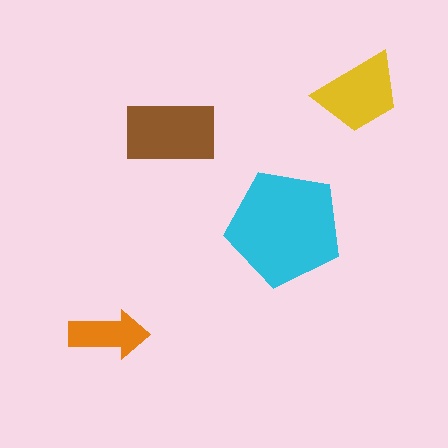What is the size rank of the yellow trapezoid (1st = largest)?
3rd.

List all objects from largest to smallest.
The cyan pentagon, the brown rectangle, the yellow trapezoid, the orange arrow.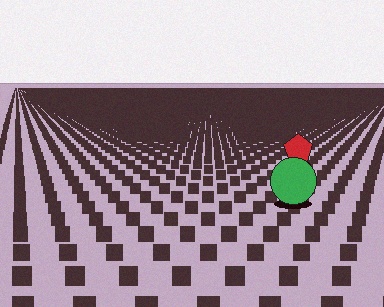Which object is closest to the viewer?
The green circle is closest. The texture marks near it are larger and more spread out.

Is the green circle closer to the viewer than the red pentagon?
Yes. The green circle is closer — you can tell from the texture gradient: the ground texture is coarser near it.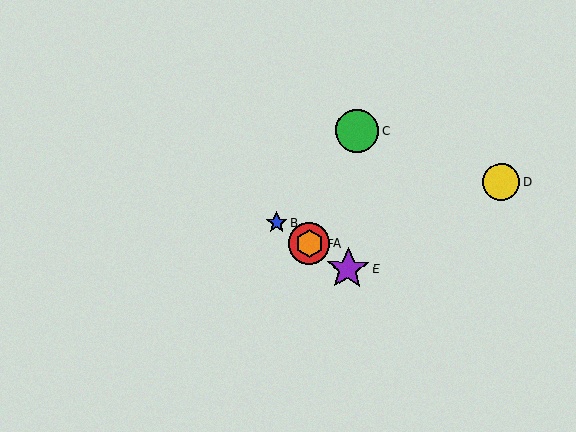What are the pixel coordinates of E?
Object E is at (348, 269).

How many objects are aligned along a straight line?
4 objects (A, B, E, F) are aligned along a straight line.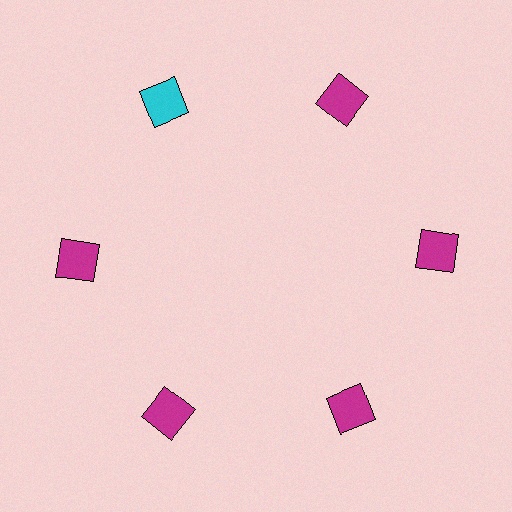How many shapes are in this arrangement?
There are 6 shapes arranged in a ring pattern.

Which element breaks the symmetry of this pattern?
The cyan square at roughly the 11 o'clock position breaks the symmetry. All other shapes are magenta squares.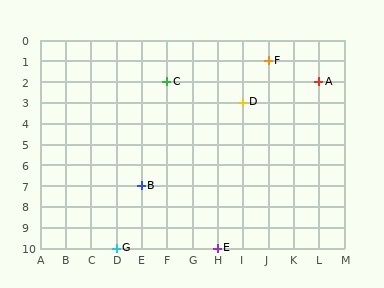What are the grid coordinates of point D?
Point D is at grid coordinates (I, 3).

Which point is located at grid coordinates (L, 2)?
Point A is at (L, 2).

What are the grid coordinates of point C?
Point C is at grid coordinates (F, 2).